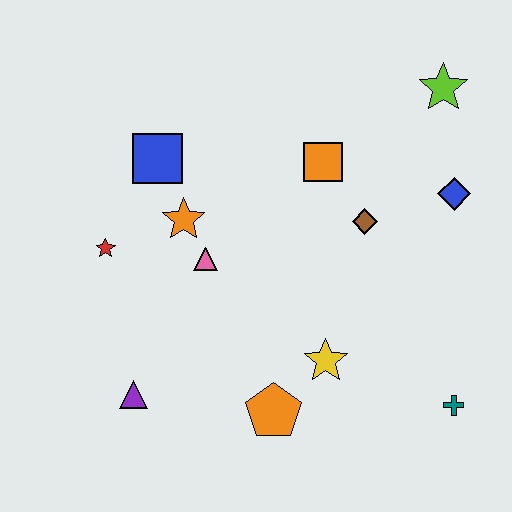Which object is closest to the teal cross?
The yellow star is closest to the teal cross.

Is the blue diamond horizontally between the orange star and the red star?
No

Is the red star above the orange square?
No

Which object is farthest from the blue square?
The teal cross is farthest from the blue square.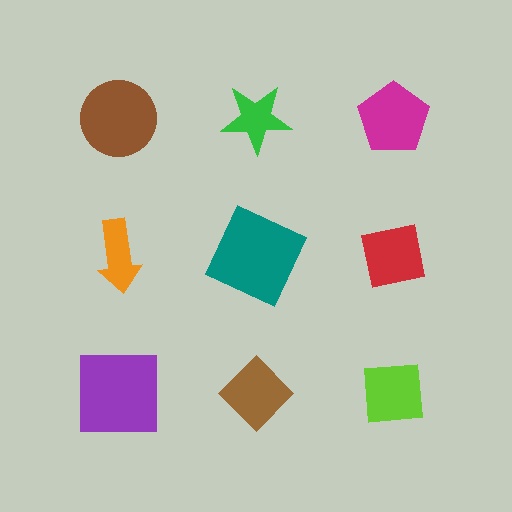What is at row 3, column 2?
A brown diamond.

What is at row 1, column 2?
A green star.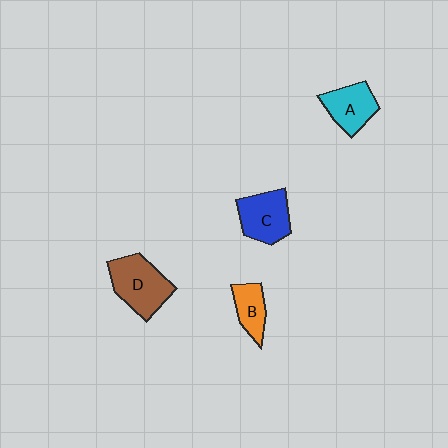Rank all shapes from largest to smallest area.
From largest to smallest: D (brown), C (blue), A (cyan), B (orange).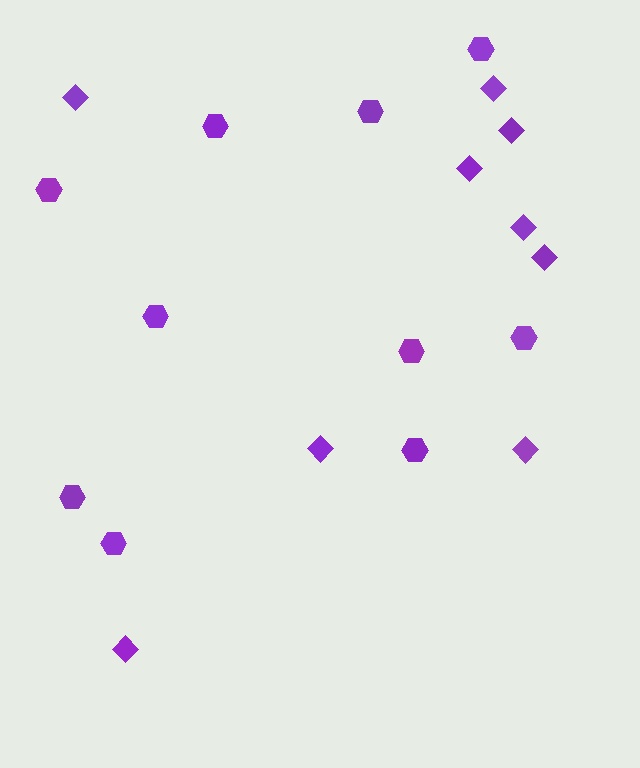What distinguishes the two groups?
There are 2 groups: one group of diamonds (9) and one group of hexagons (10).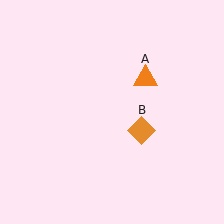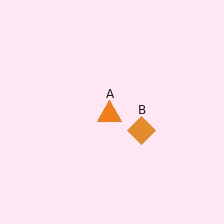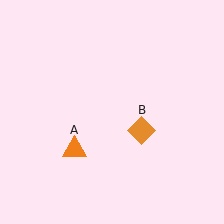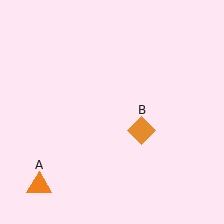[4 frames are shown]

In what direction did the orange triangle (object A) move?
The orange triangle (object A) moved down and to the left.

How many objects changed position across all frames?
1 object changed position: orange triangle (object A).